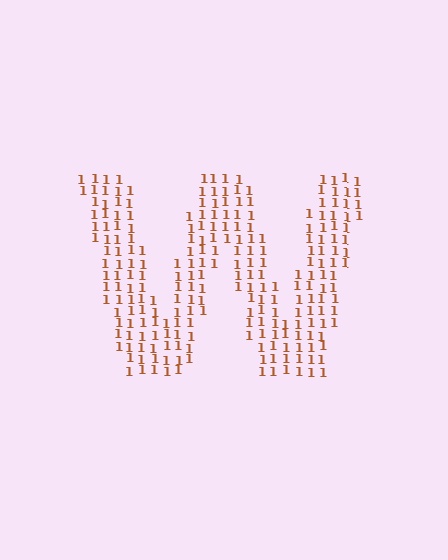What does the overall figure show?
The overall figure shows the letter W.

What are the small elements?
The small elements are digit 1's.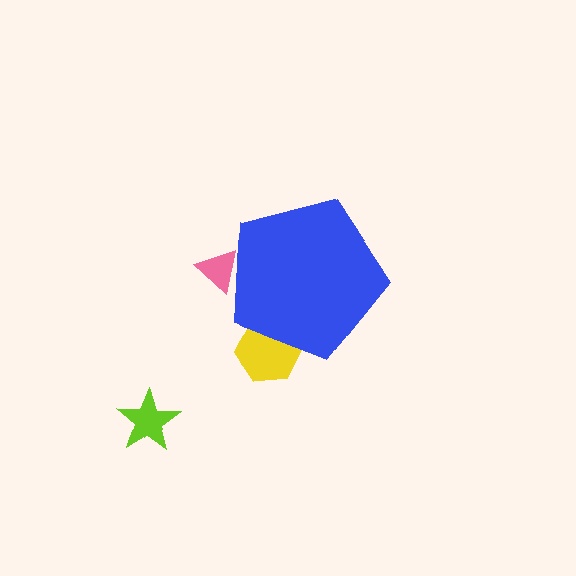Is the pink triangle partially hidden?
Yes, the pink triangle is partially hidden behind the blue pentagon.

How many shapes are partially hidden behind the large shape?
2 shapes are partially hidden.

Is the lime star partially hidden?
No, the lime star is fully visible.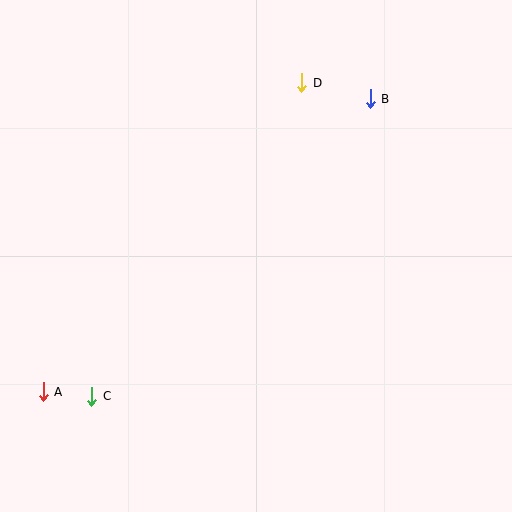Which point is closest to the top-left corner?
Point D is closest to the top-left corner.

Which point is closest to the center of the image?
Point D at (302, 83) is closest to the center.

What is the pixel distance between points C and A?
The distance between C and A is 49 pixels.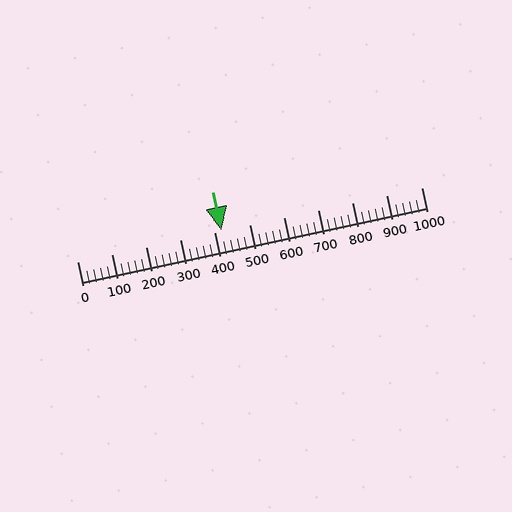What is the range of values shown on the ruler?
The ruler shows values from 0 to 1000.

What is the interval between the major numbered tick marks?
The major tick marks are spaced 100 units apart.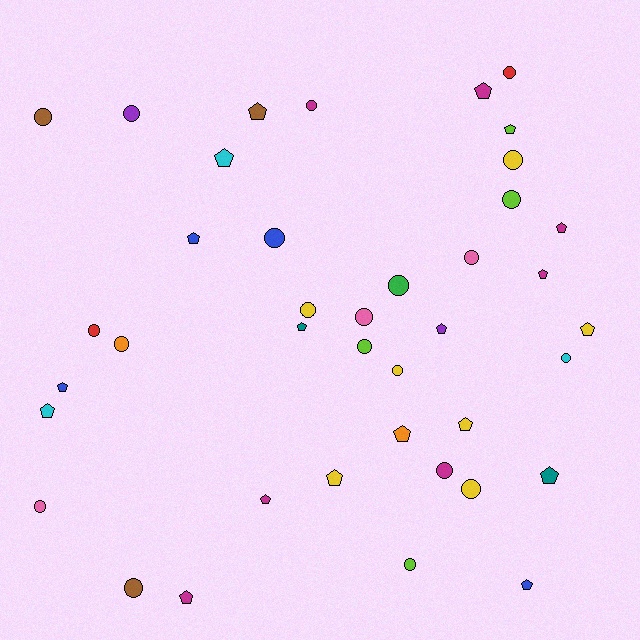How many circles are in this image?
There are 21 circles.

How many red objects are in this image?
There are 2 red objects.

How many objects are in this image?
There are 40 objects.